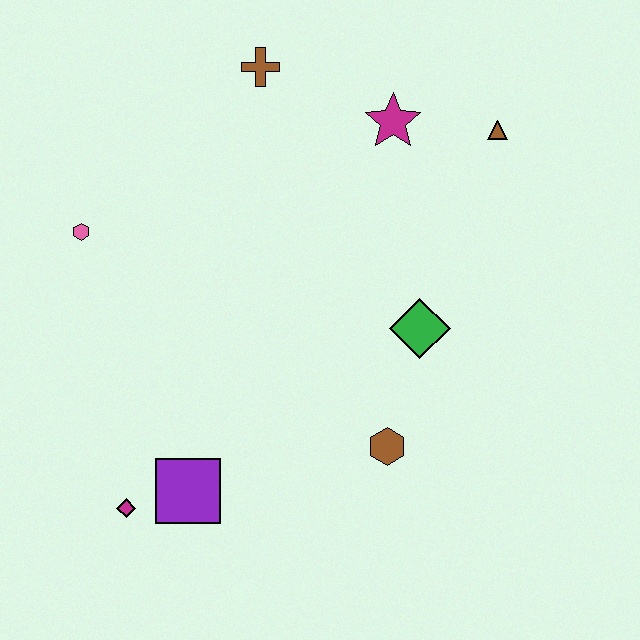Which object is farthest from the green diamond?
The pink hexagon is farthest from the green diamond.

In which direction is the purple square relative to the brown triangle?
The purple square is below the brown triangle.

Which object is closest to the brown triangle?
The magenta star is closest to the brown triangle.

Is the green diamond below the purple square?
No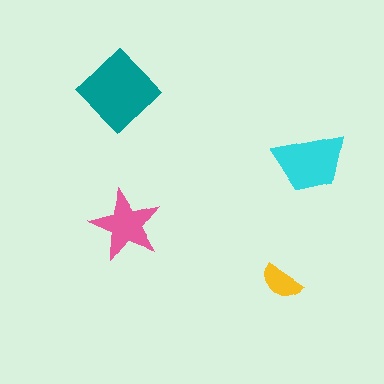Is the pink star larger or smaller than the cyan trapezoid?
Smaller.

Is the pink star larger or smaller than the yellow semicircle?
Larger.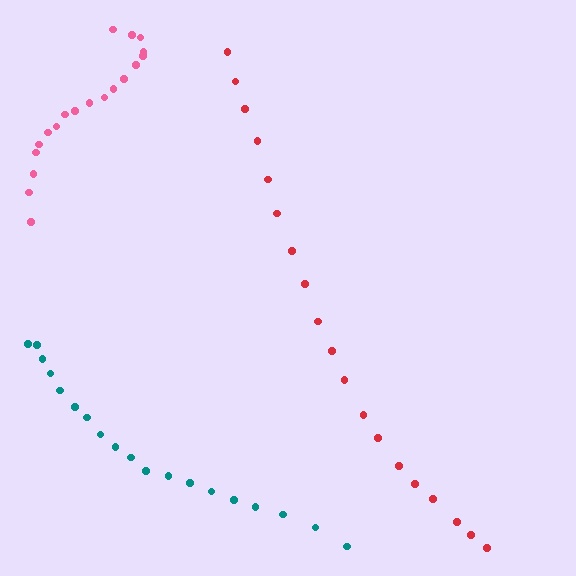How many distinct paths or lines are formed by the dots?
There are 3 distinct paths.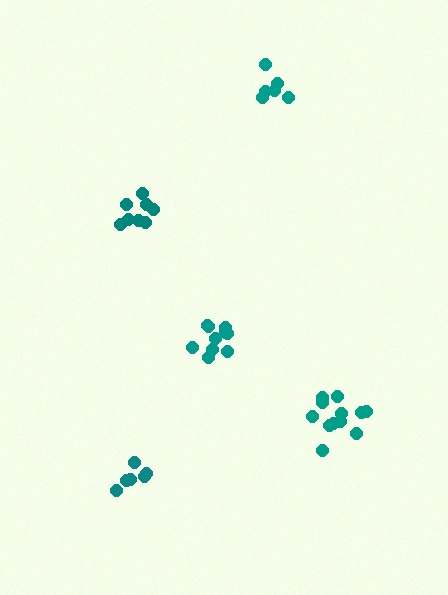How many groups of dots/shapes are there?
There are 5 groups.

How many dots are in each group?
Group 1: 6 dots, Group 2: 6 dots, Group 3: 10 dots, Group 4: 12 dots, Group 5: 8 dots (42 total).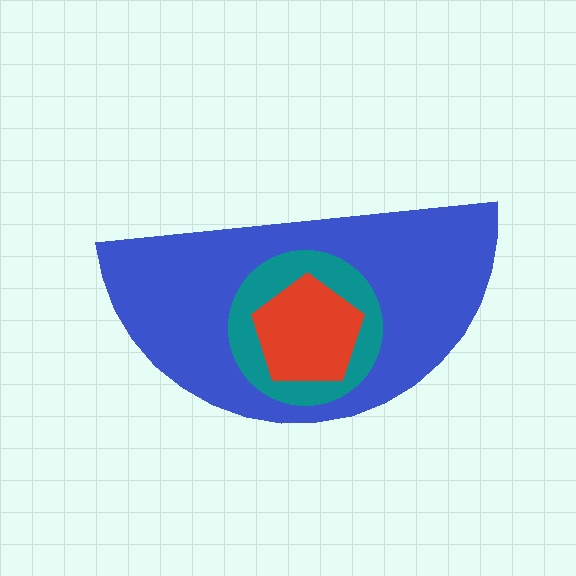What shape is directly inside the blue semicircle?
The teal circle.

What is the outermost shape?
The blue semicircle.